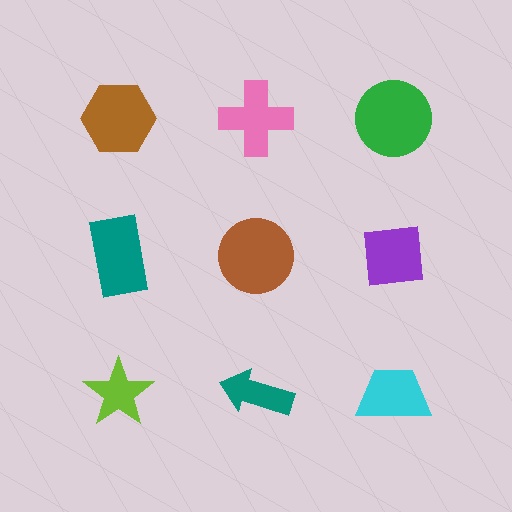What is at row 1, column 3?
A green circle.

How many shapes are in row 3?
3 shapes.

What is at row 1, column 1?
A brown hexagon.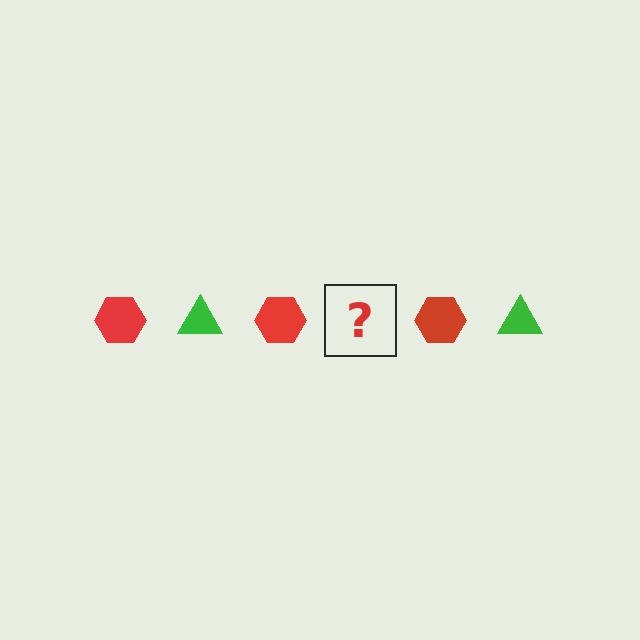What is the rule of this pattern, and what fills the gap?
The rule is that the pattern alternates between red hexagon and green triangle. The gap should be filled with a green triangle.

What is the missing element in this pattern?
The missing element is a green triangle.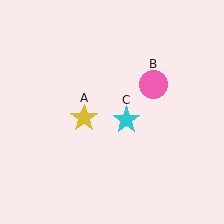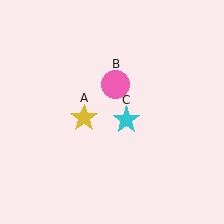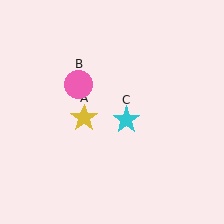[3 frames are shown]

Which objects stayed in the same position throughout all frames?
Yellow star (object A) and cyan star (object C) remained stationary.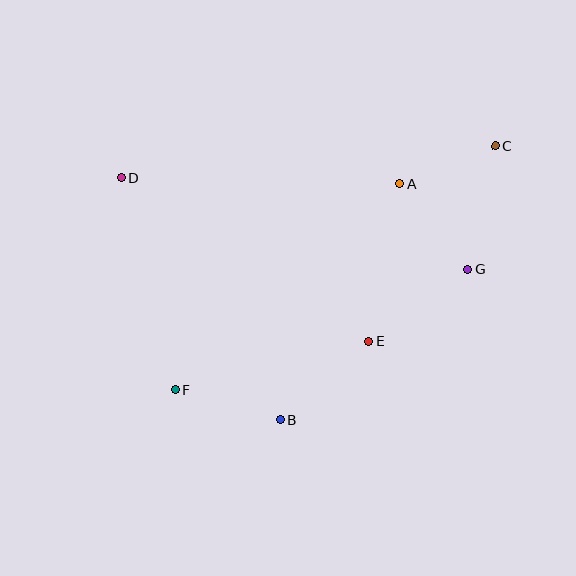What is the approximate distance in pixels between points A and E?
The distance between A and E is approximately 160 pixels.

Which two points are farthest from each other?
Points C and F are farthest from each other.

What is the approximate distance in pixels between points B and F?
The distance between B and F is approximately 109 pixels.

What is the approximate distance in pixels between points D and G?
The distance between D and G is approximately 358 pixels.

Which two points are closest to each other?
Points A and C are closest to each other.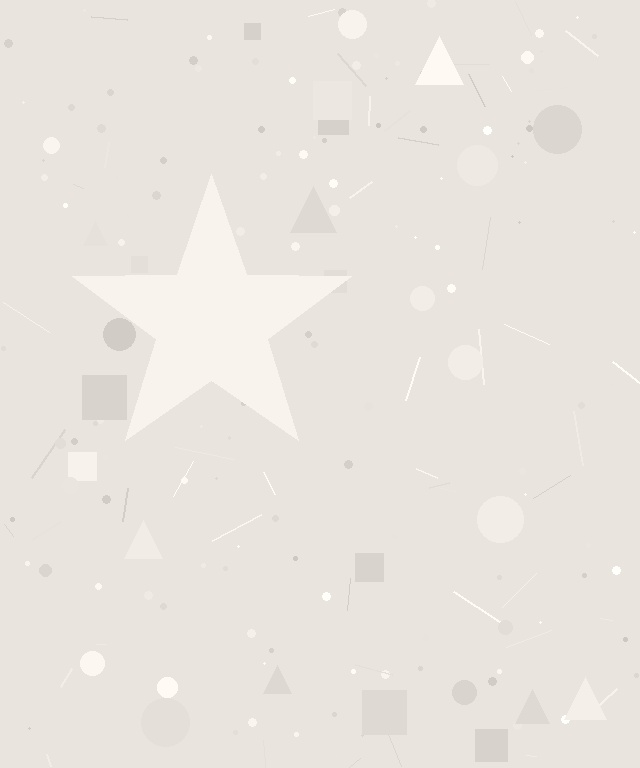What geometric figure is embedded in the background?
A star is embedded in the background.